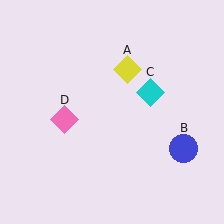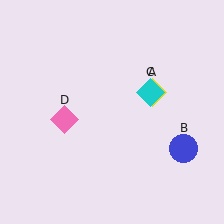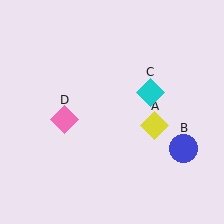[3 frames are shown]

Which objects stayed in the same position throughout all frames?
Blue circle (object B) and cyan diamond (object C) and pink diamond (object D) remained stationary.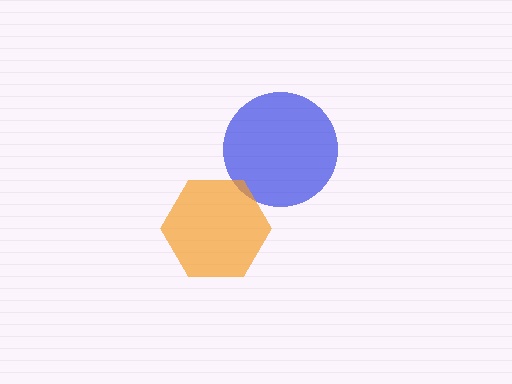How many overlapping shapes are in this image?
There are 2 overlapping shapes in the image.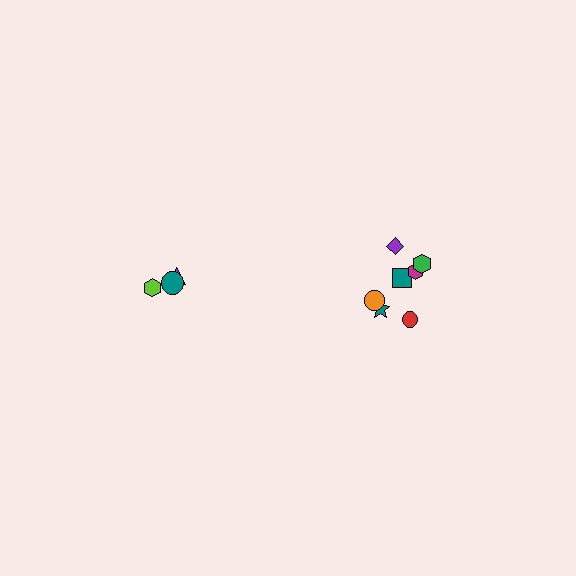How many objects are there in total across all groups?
There are 10 objects.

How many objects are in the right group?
There are 7 objects.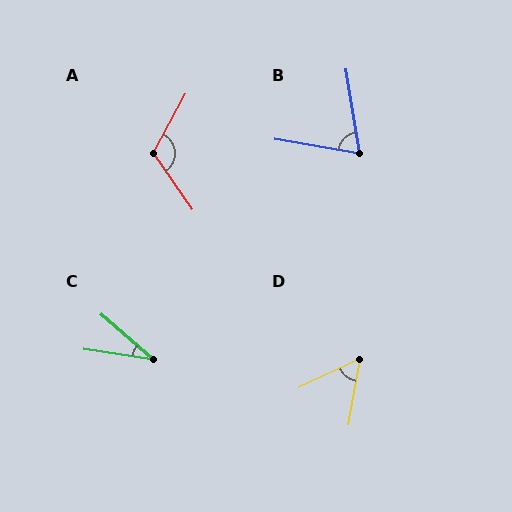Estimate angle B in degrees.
Approximately 71 degrees.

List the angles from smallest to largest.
C (32°), D (55°), B (71°), A (116°).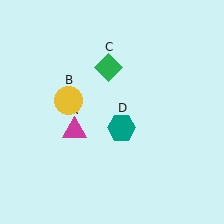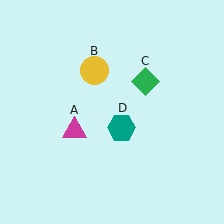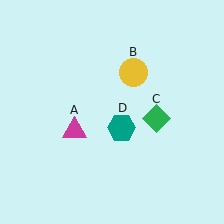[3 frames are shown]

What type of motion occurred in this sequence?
The yellow circle (object B), green diamond (object C) rotated clockwise around the center of the scene.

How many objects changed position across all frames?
2 objects changed position: yellow circle (object B), green diamond (object C).